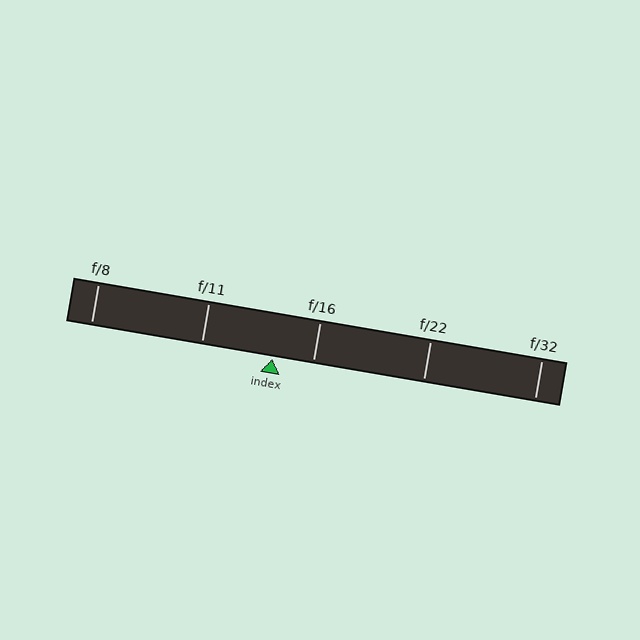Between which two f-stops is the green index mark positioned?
The index mark is between f/11 and f/16.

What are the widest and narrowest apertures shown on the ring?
The widest aperture shown is f/8 and the narrowest is f/32.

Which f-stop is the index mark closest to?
The index mark is closest to f/16.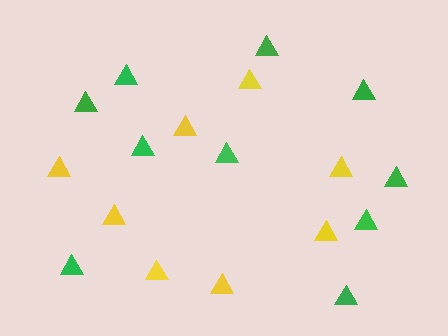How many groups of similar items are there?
There are 2 groups: one group of green triangles (10) and one group of yellow triangles (8).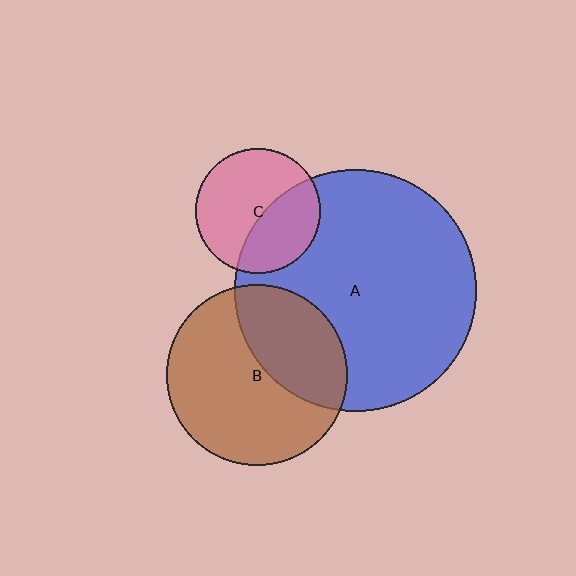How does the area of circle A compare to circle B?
Approximately 1.8 times.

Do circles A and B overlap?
Yes.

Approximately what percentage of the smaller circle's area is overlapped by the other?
Approximately 35%.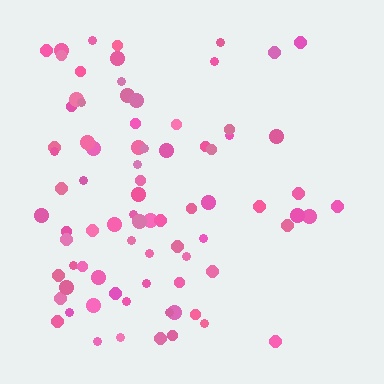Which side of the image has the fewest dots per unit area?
The right.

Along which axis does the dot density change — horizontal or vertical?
Horizontal.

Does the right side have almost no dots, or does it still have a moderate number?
Still a moderate number, just noticeably fewer than the left.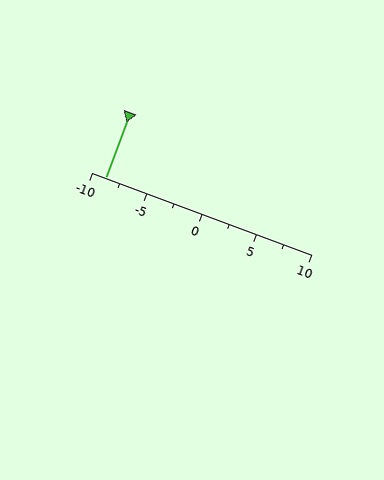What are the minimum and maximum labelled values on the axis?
The axis runs from -10 to 10.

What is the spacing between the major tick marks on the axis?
The major ticks are spaced 5 apart.